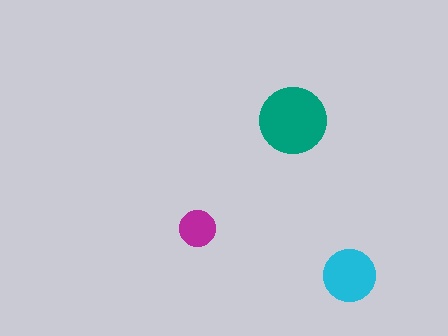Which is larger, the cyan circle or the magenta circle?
The cyan one.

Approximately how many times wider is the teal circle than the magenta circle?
About 2 times wider.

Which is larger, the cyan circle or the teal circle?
The teal one.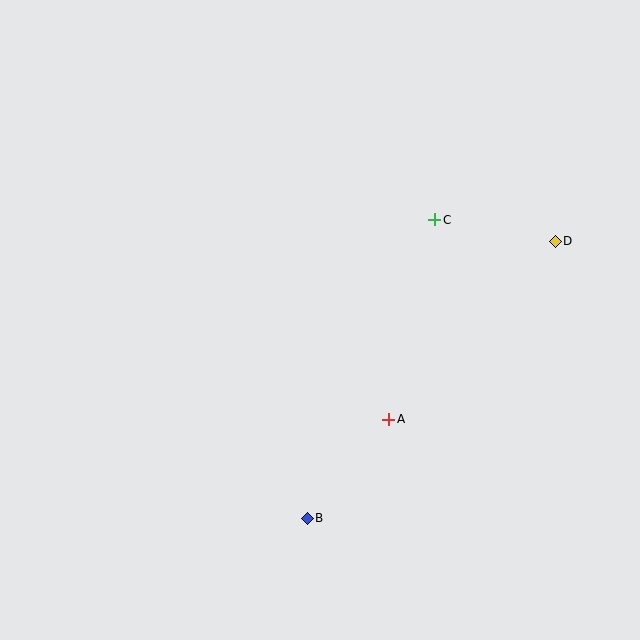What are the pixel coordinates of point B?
Point B is at (307, 518).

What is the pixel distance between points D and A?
The distance between D and A is 244 pixels.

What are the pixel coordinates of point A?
Point A is at (389, 419).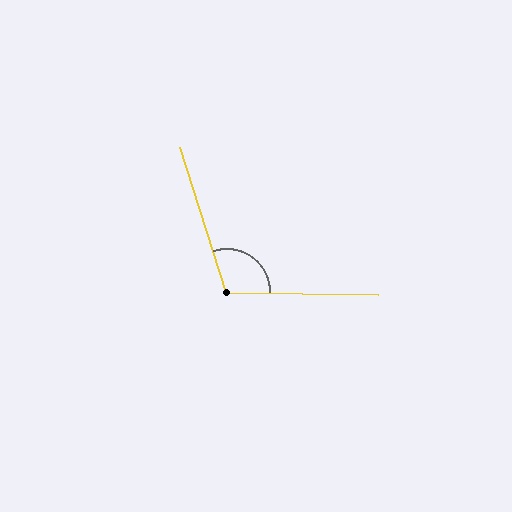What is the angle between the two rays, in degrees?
Approximately 109 degrees.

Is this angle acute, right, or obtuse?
It is obtuse.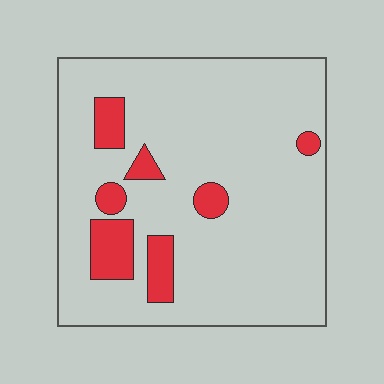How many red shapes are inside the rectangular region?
7.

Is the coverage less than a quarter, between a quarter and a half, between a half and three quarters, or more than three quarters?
Less than a quarter.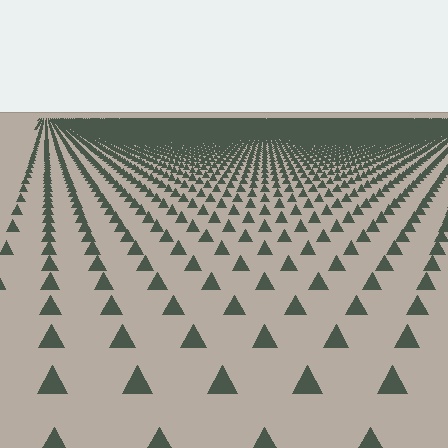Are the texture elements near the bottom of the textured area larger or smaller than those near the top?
Larger. Near the bottom, elements are closer to the viewer and appear at a bigger on-screen size.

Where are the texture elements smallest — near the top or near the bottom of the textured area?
Near the top.